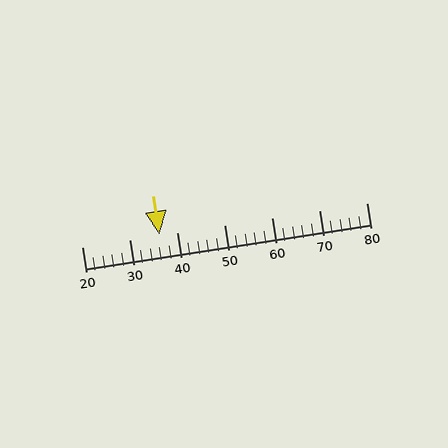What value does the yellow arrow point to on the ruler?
The yellow arrow points to approximately 36.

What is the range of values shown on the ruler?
The ruler shows values from 20 to 80.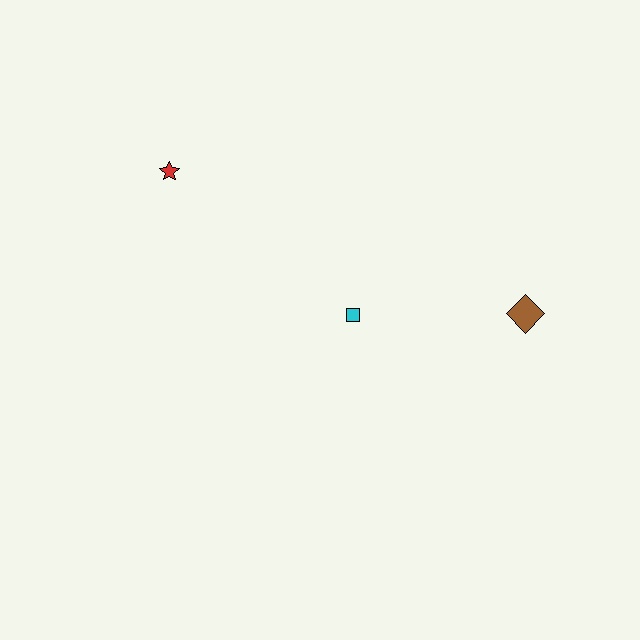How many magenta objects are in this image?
There are no magenta objects.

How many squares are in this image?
There is 1 square.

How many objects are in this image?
There are 3 objects.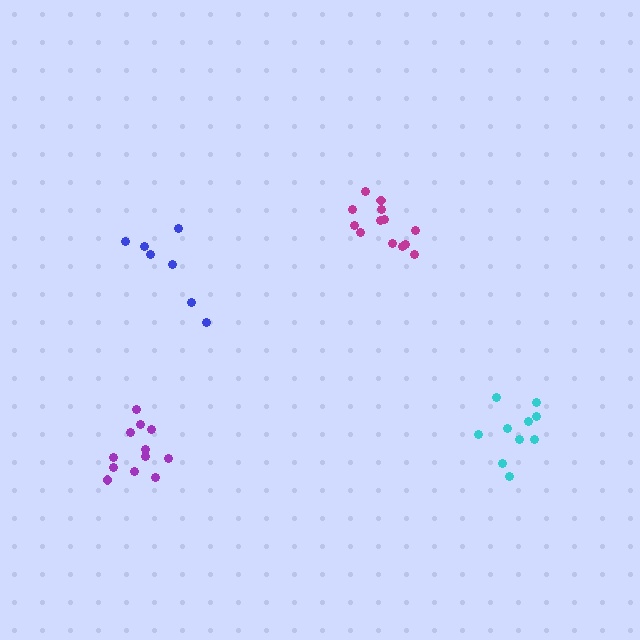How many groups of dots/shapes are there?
There are 4 groups.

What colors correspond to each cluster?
The clusters are colored: cyan, magenta, blue, purple.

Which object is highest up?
The magenta cluster is topmost.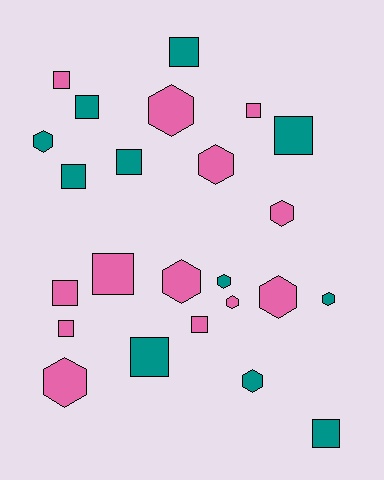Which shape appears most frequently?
Square, with 13 objects.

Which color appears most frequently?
Pink, with 13 objects.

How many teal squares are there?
There are 7 teal squares.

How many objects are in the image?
There are 24 objects.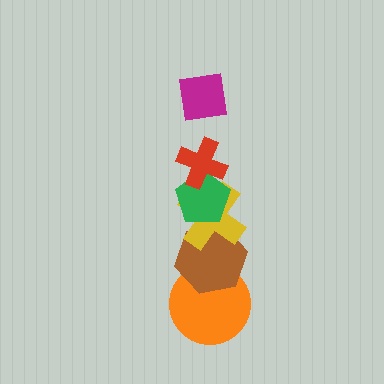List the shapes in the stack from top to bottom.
From top to bottom: the magenta square, the red cross, the green pentagon, the yellow cross, the brown hexagon, the orange circle.